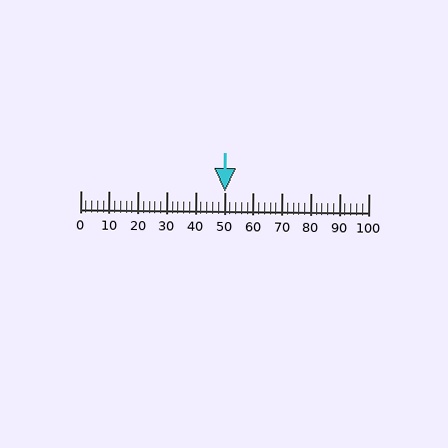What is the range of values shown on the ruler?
The ruler shows values from 0 to 100.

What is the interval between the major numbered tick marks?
The major tick marks are spaced 10 units apart.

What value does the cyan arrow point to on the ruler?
The cyan arrow points to approximately 50.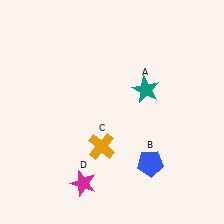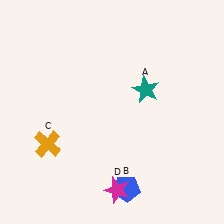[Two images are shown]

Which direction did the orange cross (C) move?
The orange cross (C) moved left.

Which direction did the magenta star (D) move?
The magenta star (D) moved right.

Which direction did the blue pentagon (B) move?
The blue pentagon (B) moved down.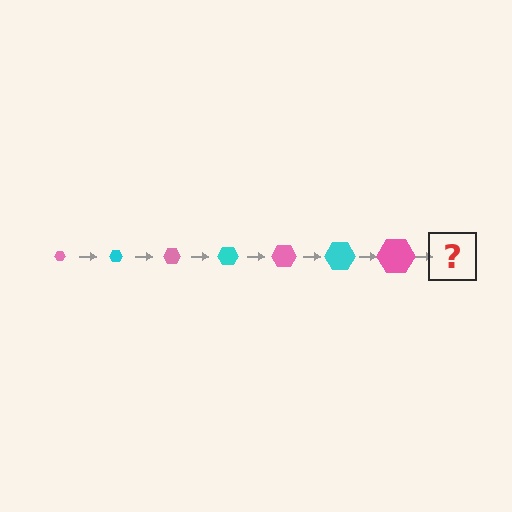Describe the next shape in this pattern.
It should be a cyan hexagon, larger than the previous one.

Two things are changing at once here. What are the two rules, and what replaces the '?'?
The two rules are that the hexagon grows larger each step and the color cycles through pink and cyan. The '?' should be a cyan hexagon, larger than the previous one.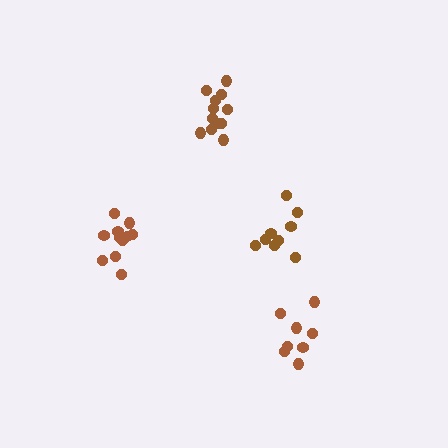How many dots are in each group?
Group 1: 12 dots, Group 2: 13 dots, Group 3: 9 dots, Group 4: 8 dots (42 total).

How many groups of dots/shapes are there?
There are 4 groups.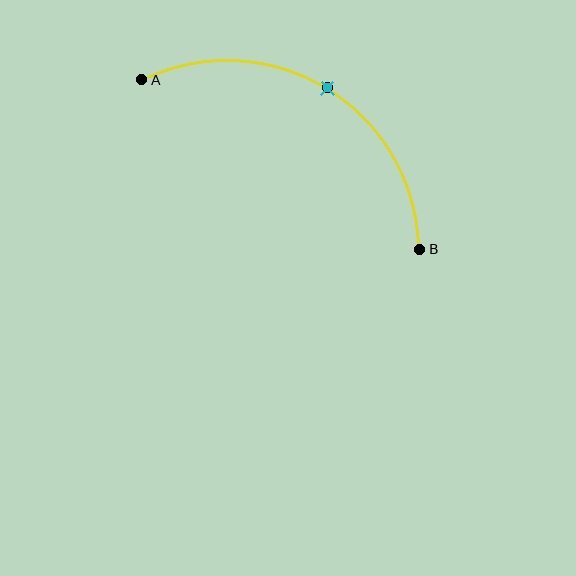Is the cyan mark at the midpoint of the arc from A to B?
Yes. The cyan mark lies on the arc at equal arc-length from both A and B — it is the arc midpoint.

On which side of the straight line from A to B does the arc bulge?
The arc bulges above the straight line connecting A and B.